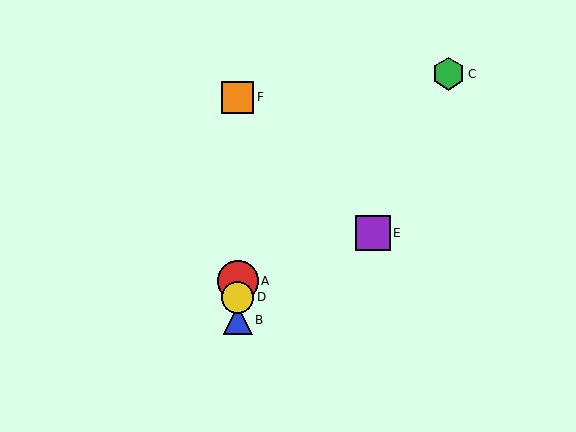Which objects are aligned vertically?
Objects A, B, D, F are aligned vertically.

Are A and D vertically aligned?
Yes, both are at x≈238.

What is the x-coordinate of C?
Object C is at x≈449.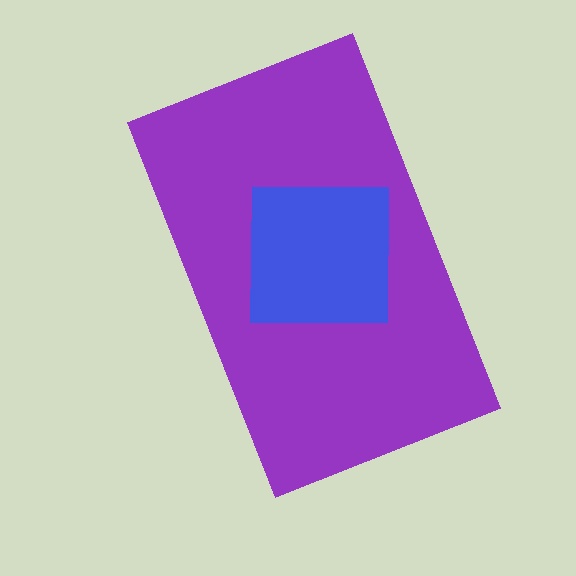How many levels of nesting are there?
2.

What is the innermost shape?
The blue square.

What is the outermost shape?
The purple rectangle.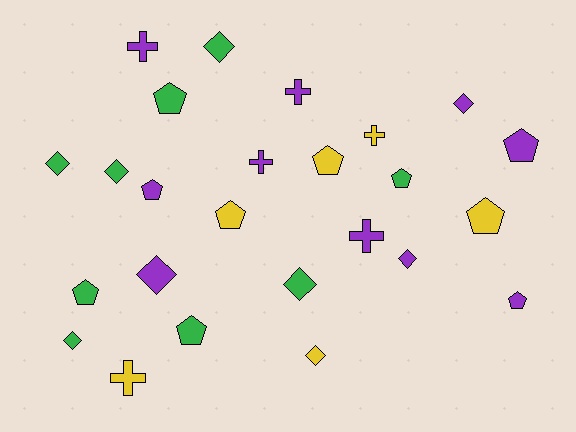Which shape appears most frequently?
Pentagon, with 10 objects.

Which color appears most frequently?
Purple, with 10 objects.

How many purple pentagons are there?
There are 3 purple pentagons.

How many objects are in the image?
There are 25 objects.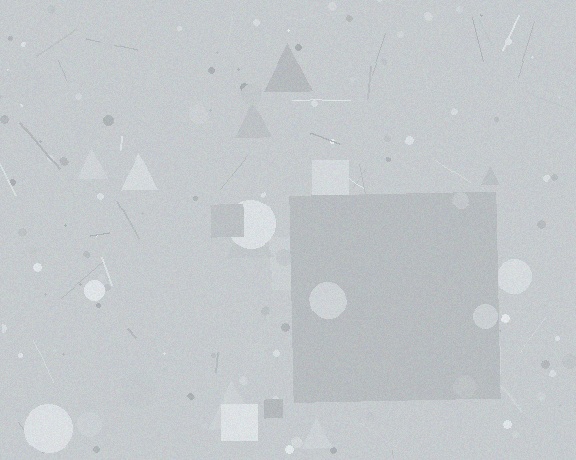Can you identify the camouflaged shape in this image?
The camouflaged shape is a square.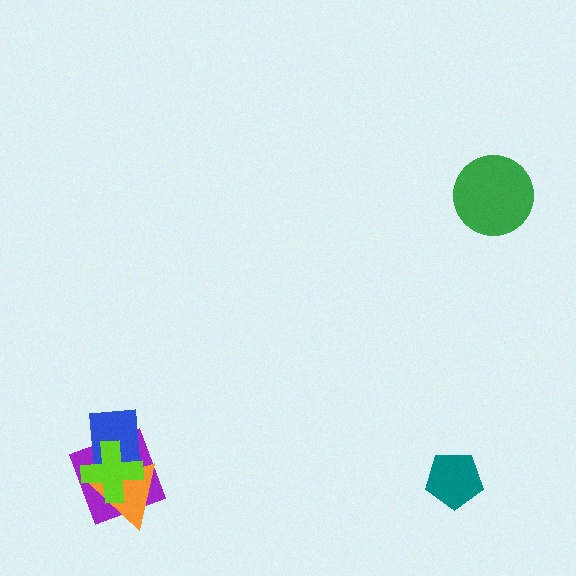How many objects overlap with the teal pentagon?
0 objects overlap with the teal pentagon.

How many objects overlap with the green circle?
0 objects overlap with the green circle.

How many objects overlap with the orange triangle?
3 objects overlap with the orange triangle.